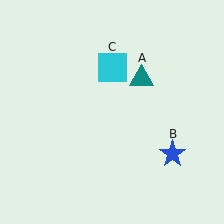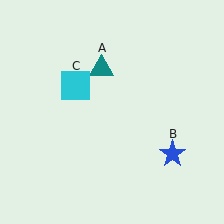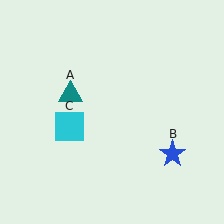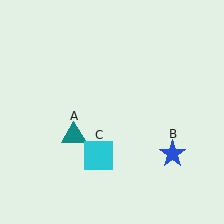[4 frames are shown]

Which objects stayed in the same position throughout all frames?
Blue star (object B) remained stationary.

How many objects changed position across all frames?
2 objects changed position: teal triangle (object A), cyan square (object C).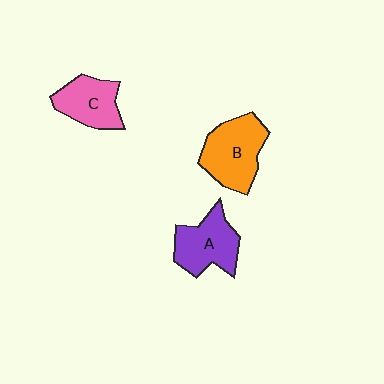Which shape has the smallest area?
Shape C (pink).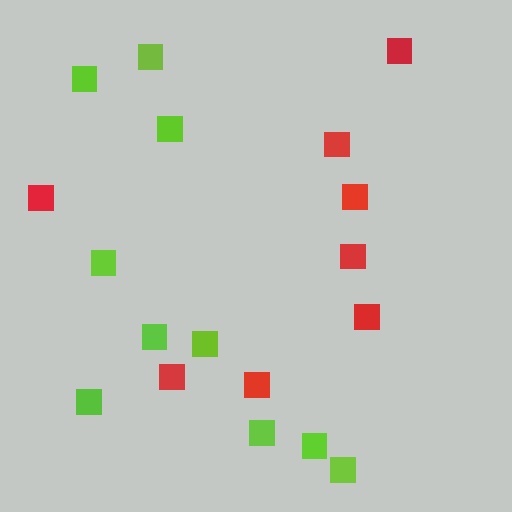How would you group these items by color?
There are 2 groups: one group of red squares (8) and one group of lime squares (10).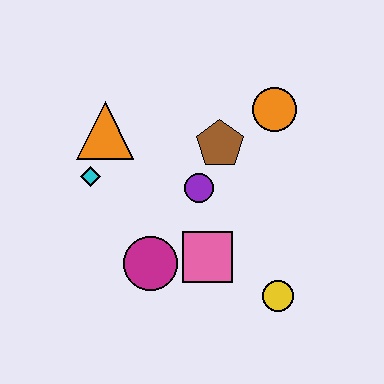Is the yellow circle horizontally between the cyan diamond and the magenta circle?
No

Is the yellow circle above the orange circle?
No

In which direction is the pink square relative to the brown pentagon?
The pink square is below the brown pentagon.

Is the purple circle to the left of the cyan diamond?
No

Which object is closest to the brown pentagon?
The purple circle is closest to the brown pentagon.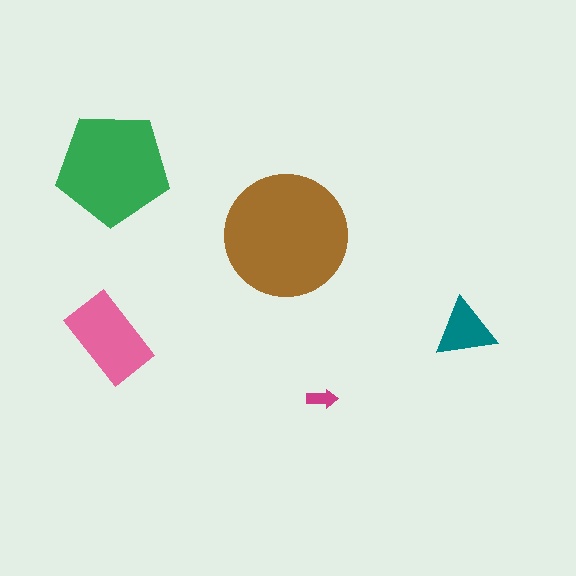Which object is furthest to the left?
The pink rectangle is leftmost.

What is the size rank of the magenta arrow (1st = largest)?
5th.